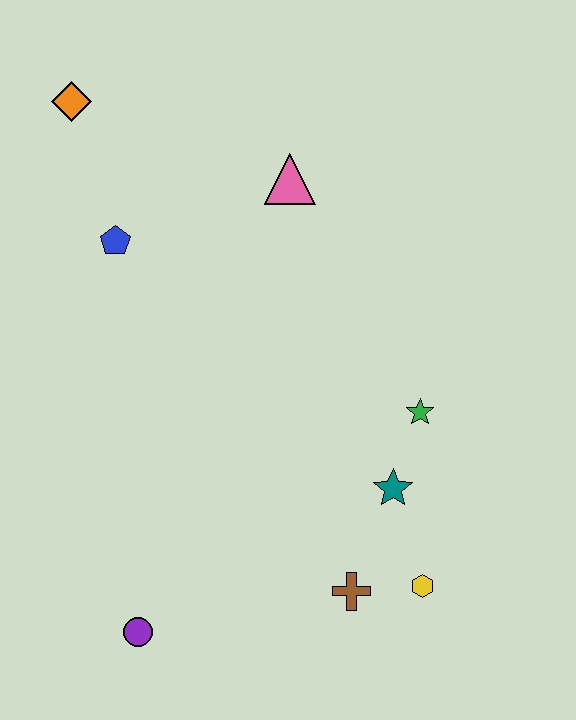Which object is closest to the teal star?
The green star is closest to the teal star.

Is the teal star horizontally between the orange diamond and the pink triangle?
No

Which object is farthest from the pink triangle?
The purple circle is farthest from the pink triangle.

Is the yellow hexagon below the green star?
Yes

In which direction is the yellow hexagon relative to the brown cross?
The yellow hexagon is to the right of the brown cross.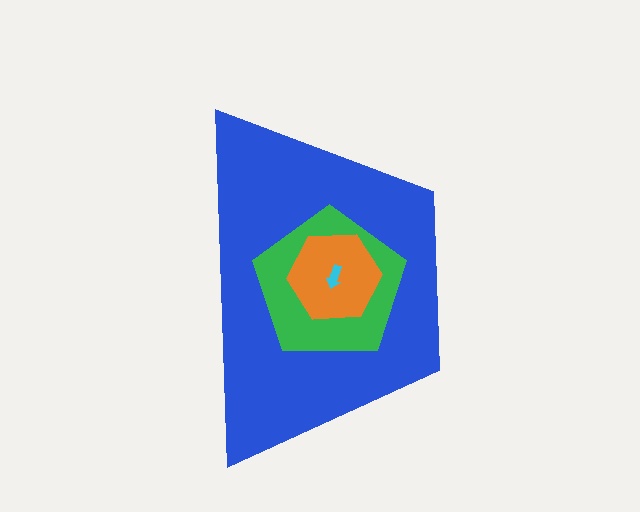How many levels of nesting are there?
4.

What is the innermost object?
The cyan arrow.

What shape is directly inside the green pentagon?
The orange hexagon.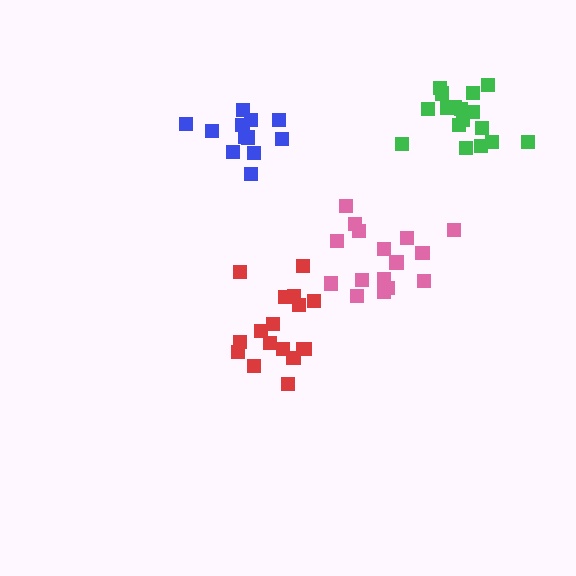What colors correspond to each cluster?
The clusters are colored: green, red, blue, pink.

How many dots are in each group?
Group 1: 17 dots, Group 2: 17 dots, Group 3: 12 dots, Group 4: 16 dots (62 total).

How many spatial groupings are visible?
There are 4 spatial groupings.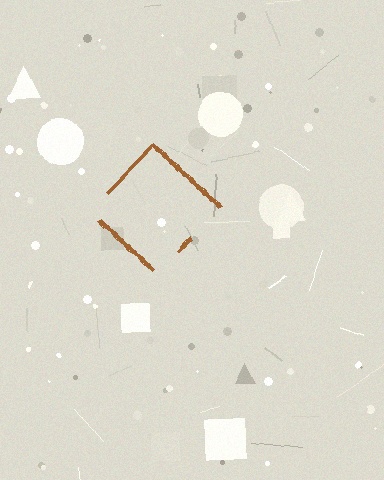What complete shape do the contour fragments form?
The contour fragments form a diamond.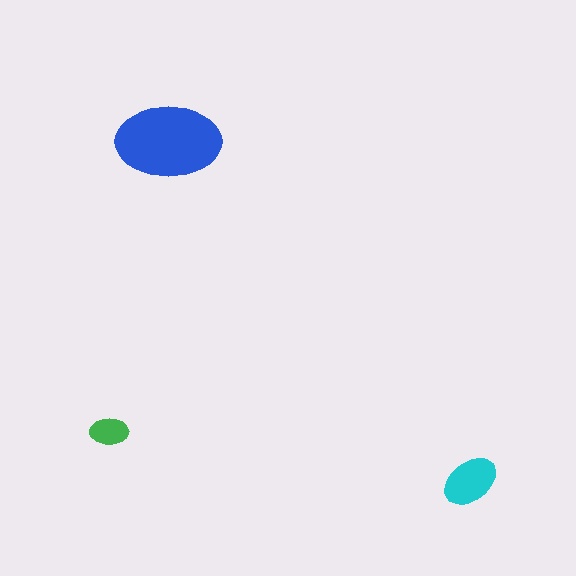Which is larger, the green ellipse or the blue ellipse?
The blue one.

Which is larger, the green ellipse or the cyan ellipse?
The cyan one.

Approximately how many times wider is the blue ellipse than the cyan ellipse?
About 2 times wider.